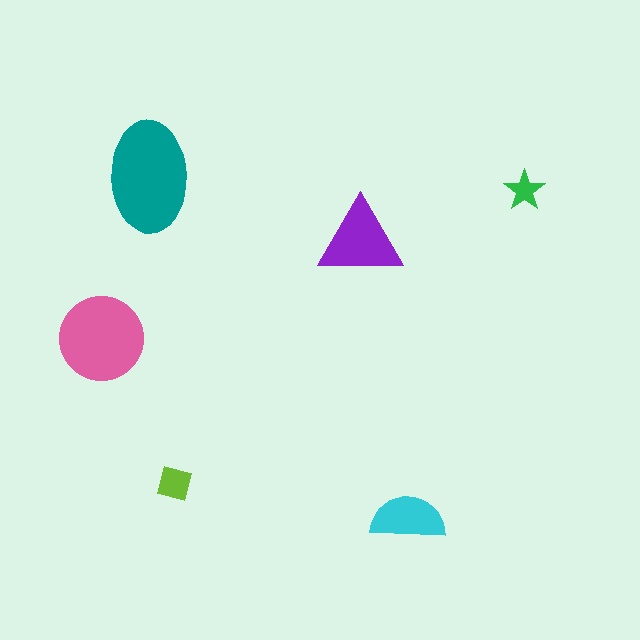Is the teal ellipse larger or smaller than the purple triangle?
Larger.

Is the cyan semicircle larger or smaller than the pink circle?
Smaller.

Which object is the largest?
The teal ellipse.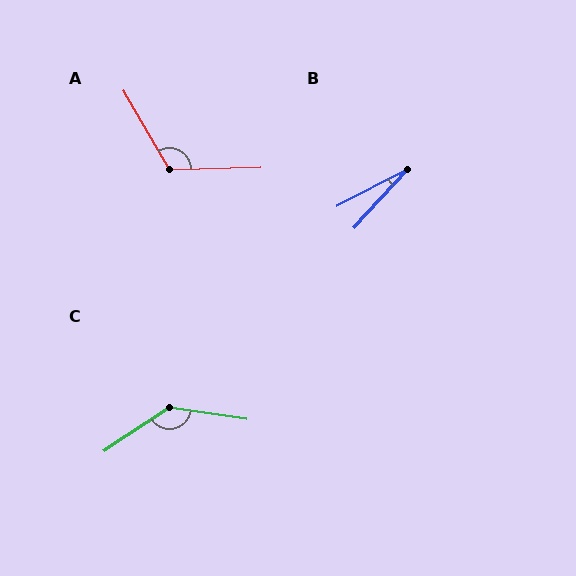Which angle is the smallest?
B, at approximately 20 degrees.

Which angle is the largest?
C, at approximately 138 degrees.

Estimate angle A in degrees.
Approximately 119 degrees.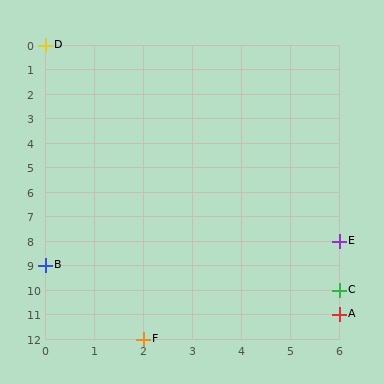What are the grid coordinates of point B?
Point B is at grid coordinates (0, 9).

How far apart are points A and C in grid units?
Points A and C are 1 row apart.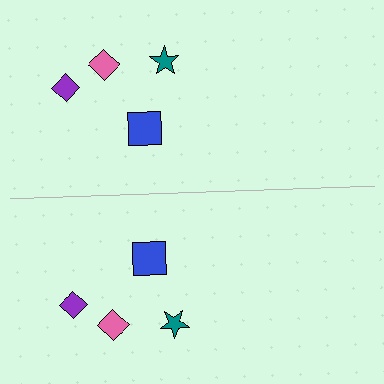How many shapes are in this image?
There are 8 shapes in this image.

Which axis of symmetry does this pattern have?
The pattern has a horizontal axis of symmetry running through the center of the image.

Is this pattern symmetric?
Yes, this pattern has bilateral (reflection) symmetry.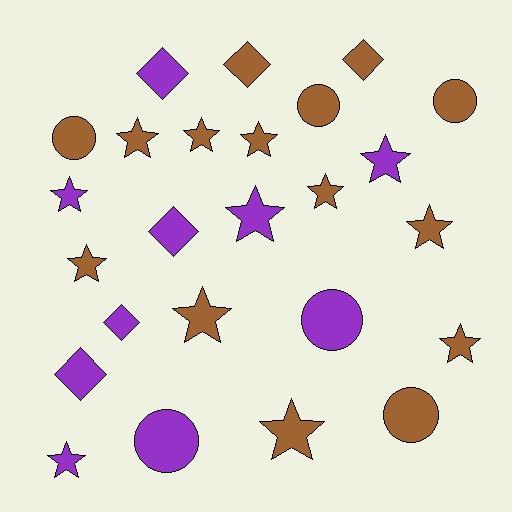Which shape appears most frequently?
Star, with 13 objects.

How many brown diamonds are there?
There are 2 brown diamonds.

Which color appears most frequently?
Brown, with 15 objects.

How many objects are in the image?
There are 25 objects.